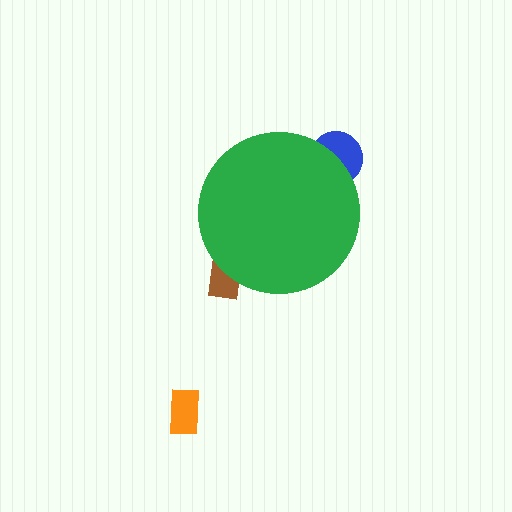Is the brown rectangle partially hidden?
Yes, the brown rectangle is partially hidden behind the green circle.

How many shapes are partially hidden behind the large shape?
2 shapes are partially hidden.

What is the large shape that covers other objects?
A green circle.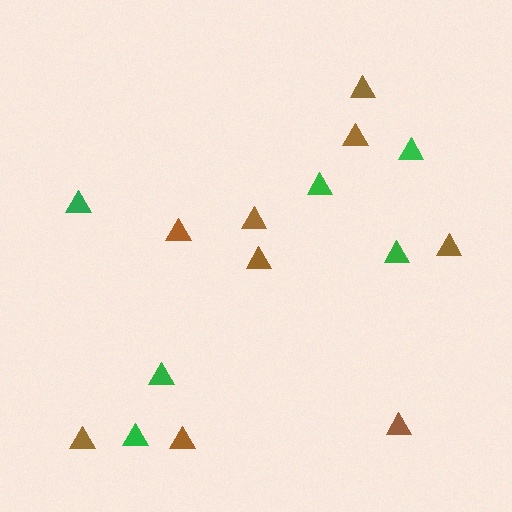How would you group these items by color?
There are 2 groups: one group of brown triangles (9) and one group of green triangles (6).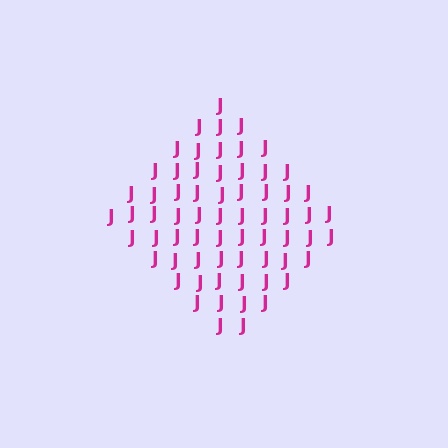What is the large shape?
The large shape is a diamond.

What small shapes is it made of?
It is made of small letter J's.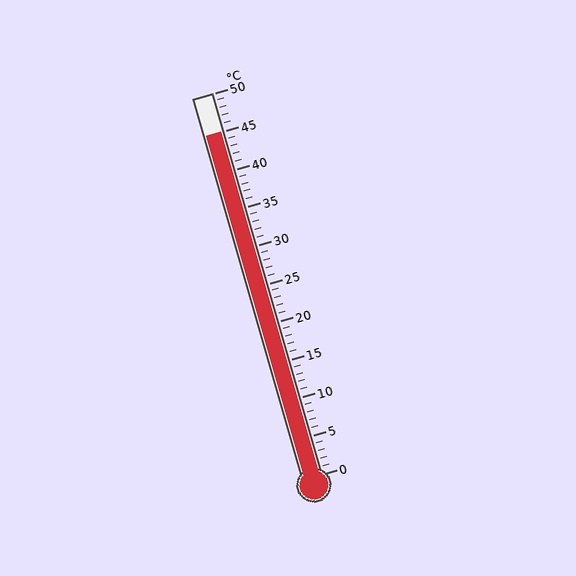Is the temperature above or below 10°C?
The temperature is above 10°C.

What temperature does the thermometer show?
The thermometer shows approximately 45°C.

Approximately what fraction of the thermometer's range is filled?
The thermometer is filled to approximately 90% of its range.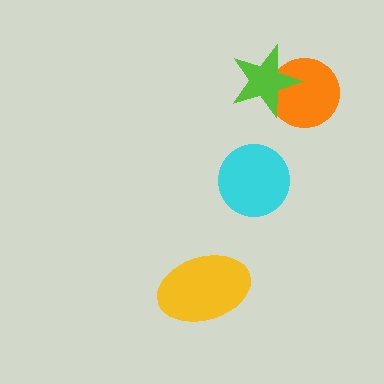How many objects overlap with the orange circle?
1 object overlaps with the orange circle.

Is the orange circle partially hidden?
Yes, it is partially covered by another shape.